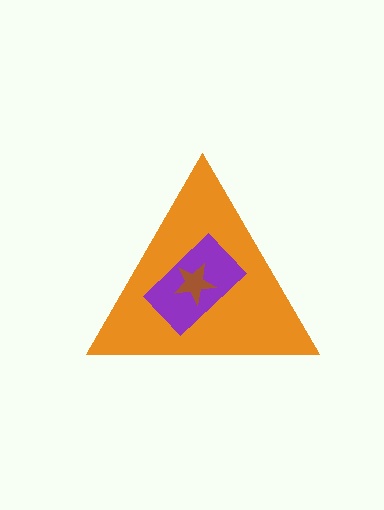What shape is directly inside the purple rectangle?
The brown star.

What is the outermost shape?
The orange triangle.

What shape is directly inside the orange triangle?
The purple rectangle.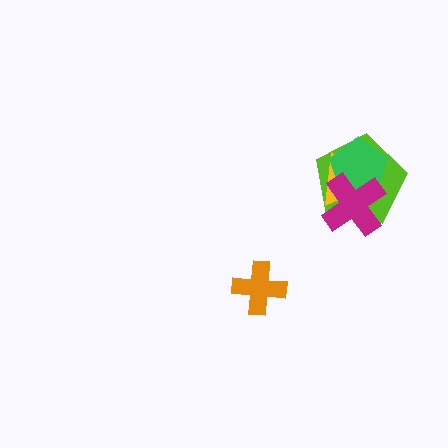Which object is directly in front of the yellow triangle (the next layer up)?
The green pentagon is directly in front of the yellow triangle.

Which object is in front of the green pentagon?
The magenta cross is in front of the green pentagon.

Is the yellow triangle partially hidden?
Yes, it is partially covered by another shape.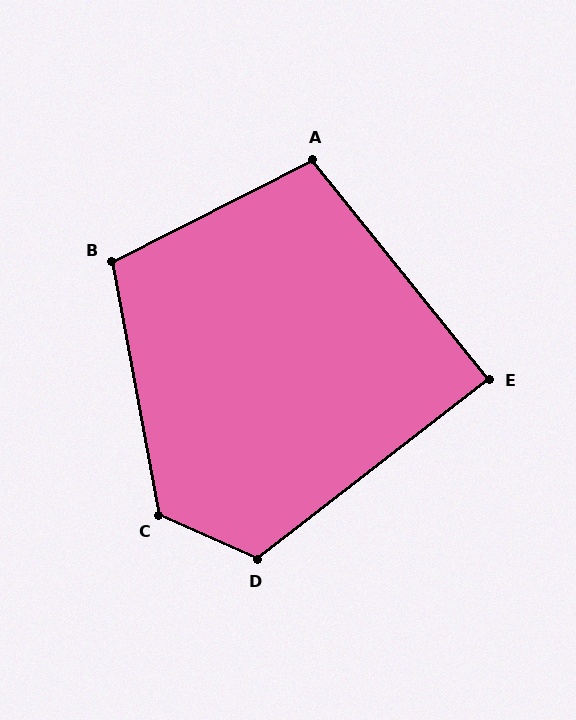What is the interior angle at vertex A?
Approximately 102 degrees (obtuse).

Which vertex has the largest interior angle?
C, at approximately 125 degrees.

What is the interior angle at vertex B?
Approximately 106 degrees (obtuse).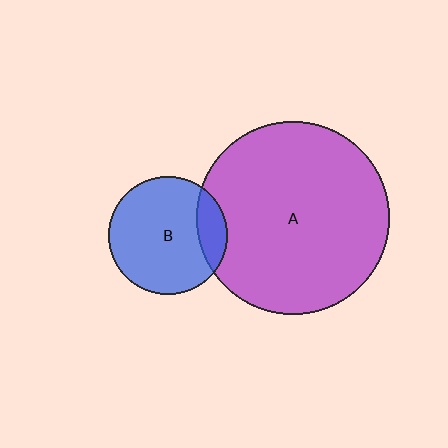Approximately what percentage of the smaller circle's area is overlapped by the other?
Approximately 15%.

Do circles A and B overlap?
Yes.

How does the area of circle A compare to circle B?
Approximately 2.6 times.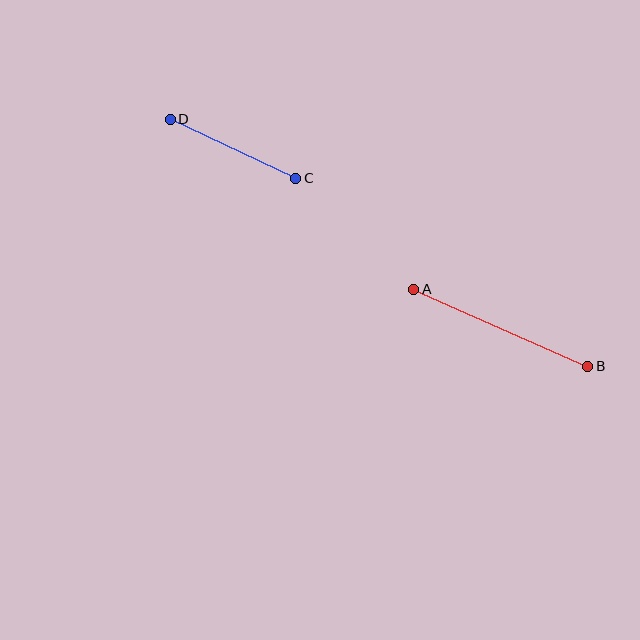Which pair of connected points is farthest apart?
Points A and B are farthest apart.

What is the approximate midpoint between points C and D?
The midpoint is at approximately (233, 149) pixels.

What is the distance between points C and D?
The distance is approximately 139 pixels.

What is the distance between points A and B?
The distance is approximately 190 pixels.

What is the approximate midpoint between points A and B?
The midpoint is at approximately (501, 328) pixels.